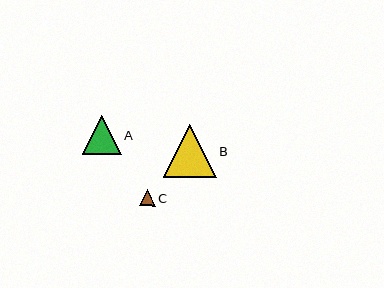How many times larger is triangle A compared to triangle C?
Triangle A is approximately 2.4 times the size of triangle C.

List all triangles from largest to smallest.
From largest to smallest: B, A, C.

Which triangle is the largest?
Triangle B is the largest with a size of approximately 53 pixels.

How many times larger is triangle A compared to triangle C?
Triangle A is approximately 2.4 times the size of triangle C.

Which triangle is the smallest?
Triangle C is the smallest with a size of approximately 16 pixels.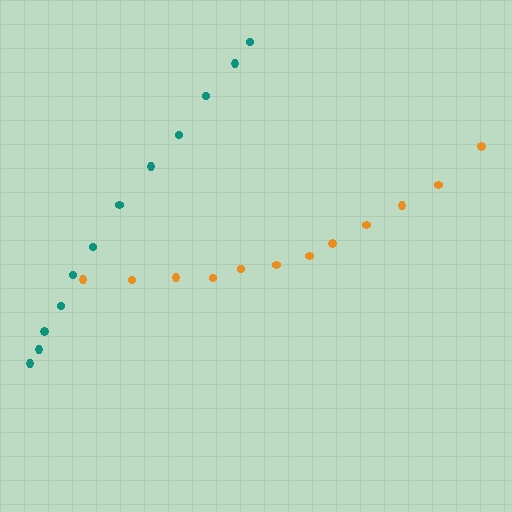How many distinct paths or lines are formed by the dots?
There are 2 distinct paths.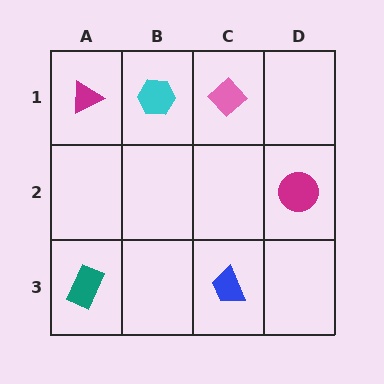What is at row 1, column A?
A magenta triangle.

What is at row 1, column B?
A cyan hexagon.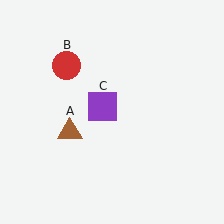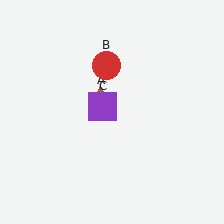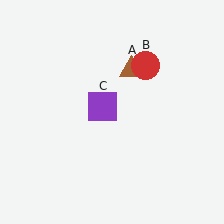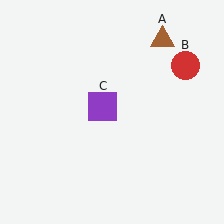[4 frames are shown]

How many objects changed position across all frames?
2 objects changed position: brown triangle (object A), red circle (object B).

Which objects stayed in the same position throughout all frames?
Purple square (object C) remained stationary.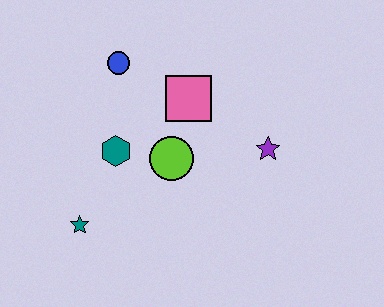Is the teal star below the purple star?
Yes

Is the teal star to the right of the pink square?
No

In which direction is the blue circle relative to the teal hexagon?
The blue circle is above the teal hexagon.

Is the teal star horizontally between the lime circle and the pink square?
No